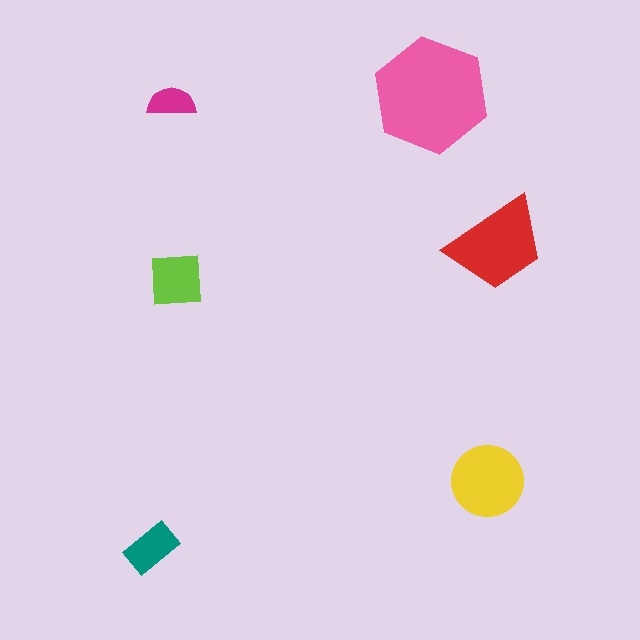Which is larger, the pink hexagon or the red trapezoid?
The pink hexagon.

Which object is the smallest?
The magenta semicircle.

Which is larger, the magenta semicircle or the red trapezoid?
The red trapezoid.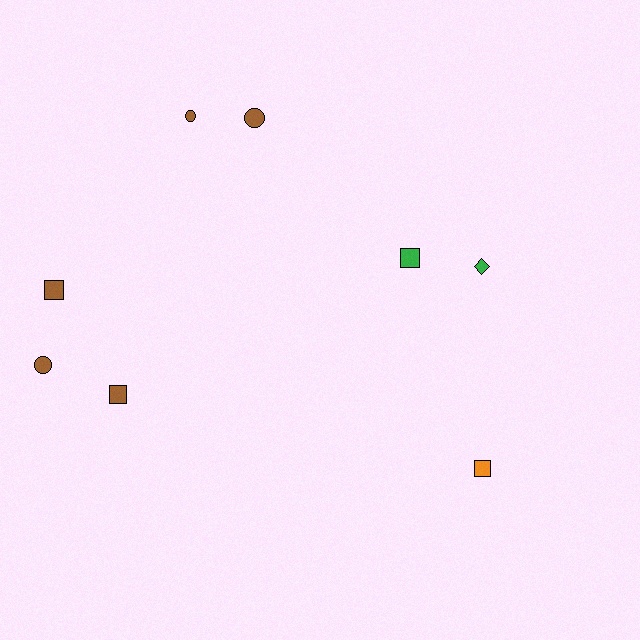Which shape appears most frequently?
Square, with 4 objects.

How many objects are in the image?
There are 8 objects.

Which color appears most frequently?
Brown, with 5 objects.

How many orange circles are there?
There are no orange circles.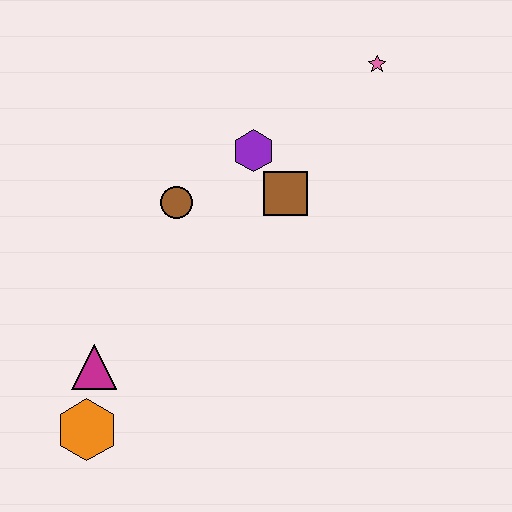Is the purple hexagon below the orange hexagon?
No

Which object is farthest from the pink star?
The orange hexagon is farthest from the pink star.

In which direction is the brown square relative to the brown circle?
The brown square is to the right of the brown circle.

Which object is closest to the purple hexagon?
The brown square is closest to the purple hexagon.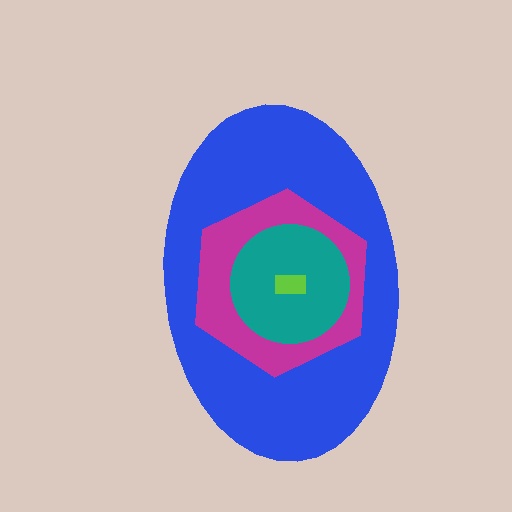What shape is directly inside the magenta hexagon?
The teal circle.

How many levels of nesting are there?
4.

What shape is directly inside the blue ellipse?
The magenta hexagon.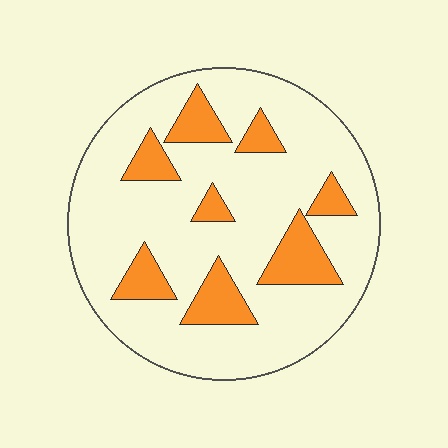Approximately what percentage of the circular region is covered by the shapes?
Approximately 20%.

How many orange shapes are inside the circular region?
8.